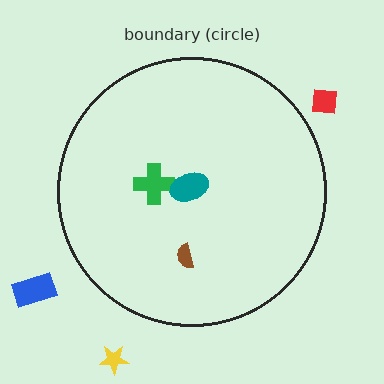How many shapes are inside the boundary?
3 inside, 3 outside.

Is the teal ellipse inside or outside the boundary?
Inside.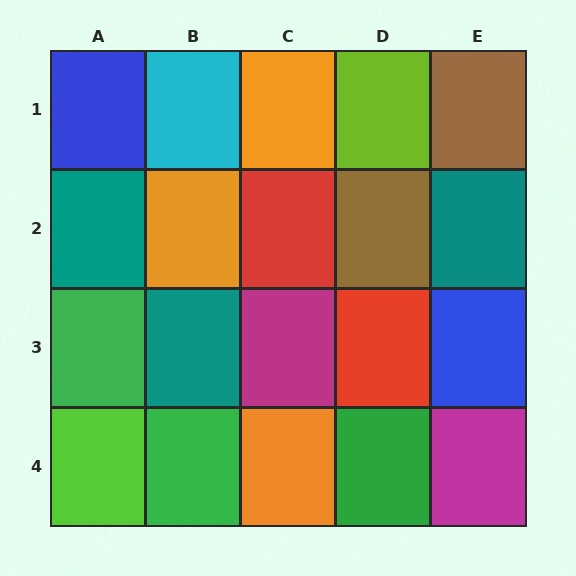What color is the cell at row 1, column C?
Orange.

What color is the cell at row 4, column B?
Green.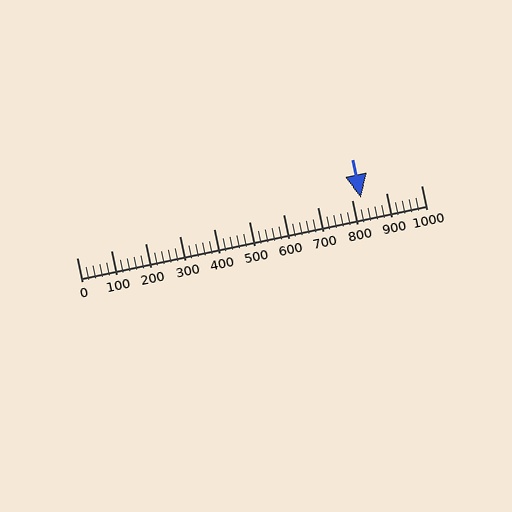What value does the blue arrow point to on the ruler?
The blue arrow points to approximately 827.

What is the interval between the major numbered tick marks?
The major tick marks are spaced 100 units apart.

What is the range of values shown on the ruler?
The ruler shows values from 0 to 1000.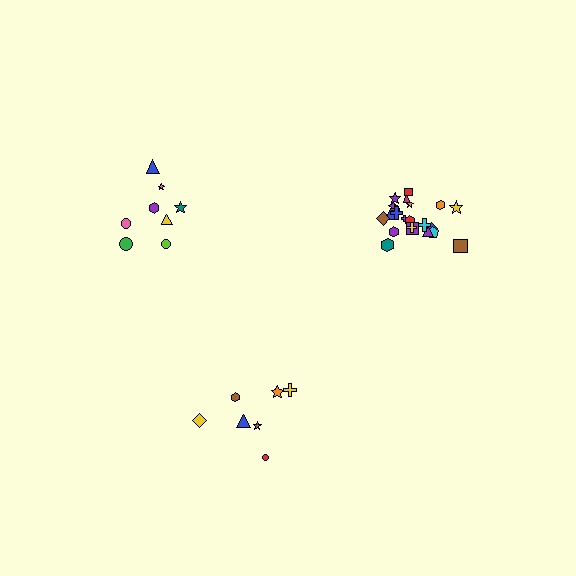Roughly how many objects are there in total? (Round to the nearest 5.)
Roughly 35 objects in total.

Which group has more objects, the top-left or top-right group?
The top-right group.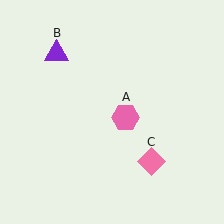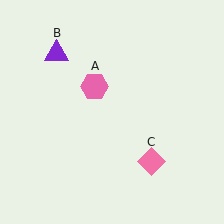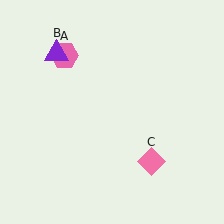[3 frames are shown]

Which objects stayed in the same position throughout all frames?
Purple triangle (object B) and pink diamond (object C) remained stationary.